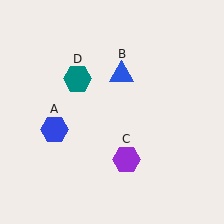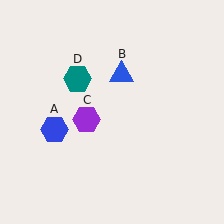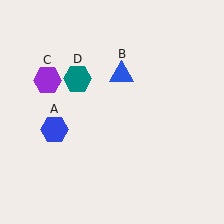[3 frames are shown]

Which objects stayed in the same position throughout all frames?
Blue hexagon (object A) and blue triangle (object B) and teal hexagon (object D) remained stationary.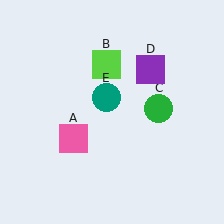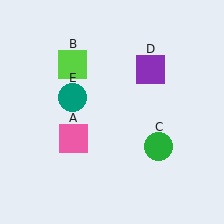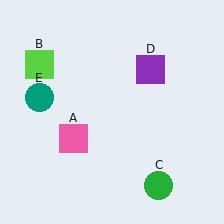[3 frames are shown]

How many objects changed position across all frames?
3 objects changed position: lime square (object B), green circle (object C), teal circle (object E).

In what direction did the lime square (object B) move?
The lime square (object B) moved left.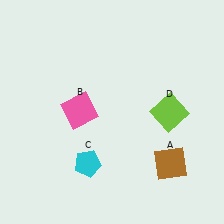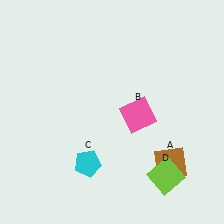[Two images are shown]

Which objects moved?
The objects that moved are: the pink square (B), the lime square (D).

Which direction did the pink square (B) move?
The pink square (B) moved right.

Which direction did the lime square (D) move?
The lime square (D) moved down.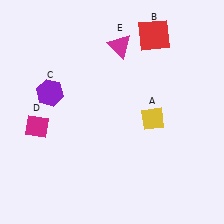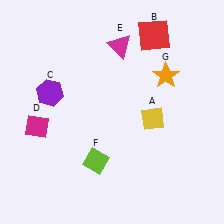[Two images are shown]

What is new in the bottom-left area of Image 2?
A lime diamond (F) was added in the bottom-left area of Image 2.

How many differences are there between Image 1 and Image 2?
There are 2 differences between the two images.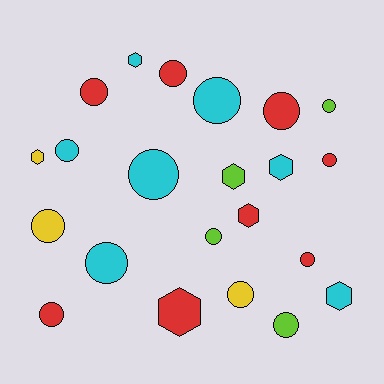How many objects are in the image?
There are 22 objects.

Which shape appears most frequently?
Circle, with 15 objects.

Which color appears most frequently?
Red, with 8 objects.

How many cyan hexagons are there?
There are 3 cyan hexagons.